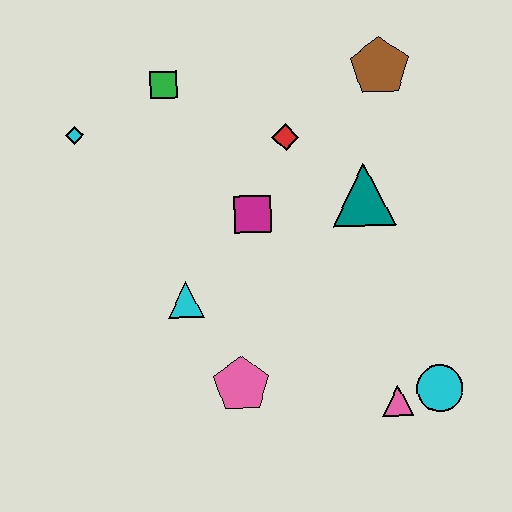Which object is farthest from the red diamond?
The cyan circle is farthest from the red diamond.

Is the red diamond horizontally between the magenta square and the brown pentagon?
Yes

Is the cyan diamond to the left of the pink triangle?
Yes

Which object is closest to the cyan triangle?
The pink pentagon is closest to the cyan triangle.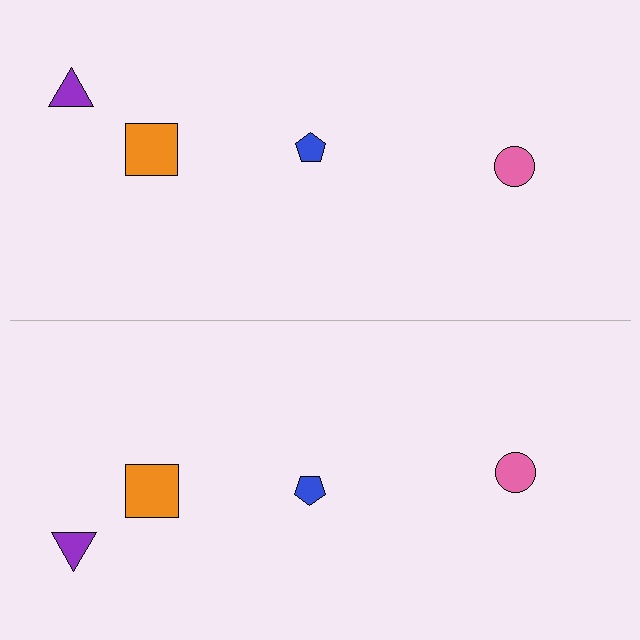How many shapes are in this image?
There are 8 shapes in this image.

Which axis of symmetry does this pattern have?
The pattern has a horizontal axis of symmetry running through the center of the image.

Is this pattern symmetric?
Yes, this pattern has bilateral (reflection) symmetry.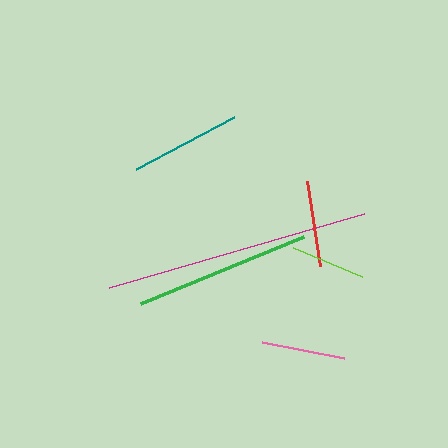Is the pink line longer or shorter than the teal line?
The teal line is longer than the pink line.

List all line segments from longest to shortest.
From longest to shortest: magenta, green, teal, red, pink, lime.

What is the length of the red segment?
The red segment is approximately 86 pixels long.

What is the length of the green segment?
The green segment is approximately 177 pixels long.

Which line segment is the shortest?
The lime line is the shortest at approximately 75 pixels.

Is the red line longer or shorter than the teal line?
The teal line is longer than the red line.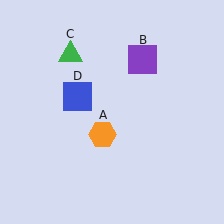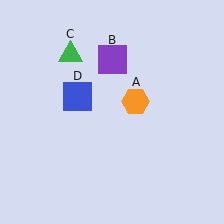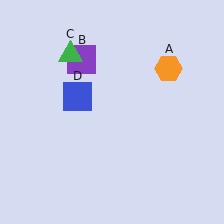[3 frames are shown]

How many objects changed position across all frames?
2 objects changed position: orange hexagon (object A), purple square (object B).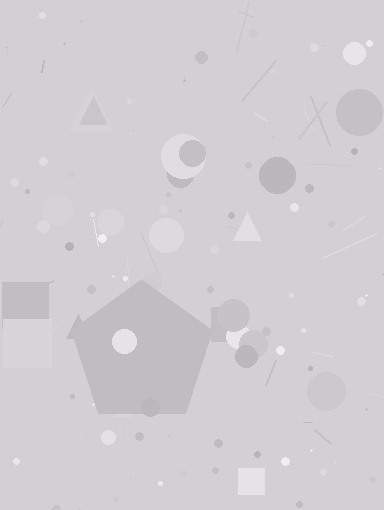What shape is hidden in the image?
A pentagon is hidden in the image.